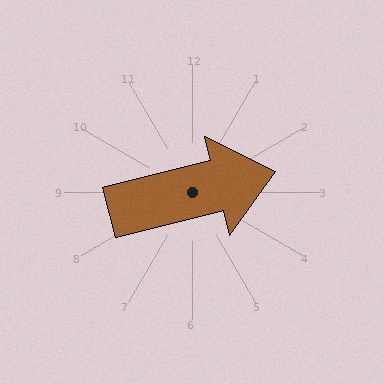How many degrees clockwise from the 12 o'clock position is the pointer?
Approximately 76 degrees.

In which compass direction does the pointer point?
East.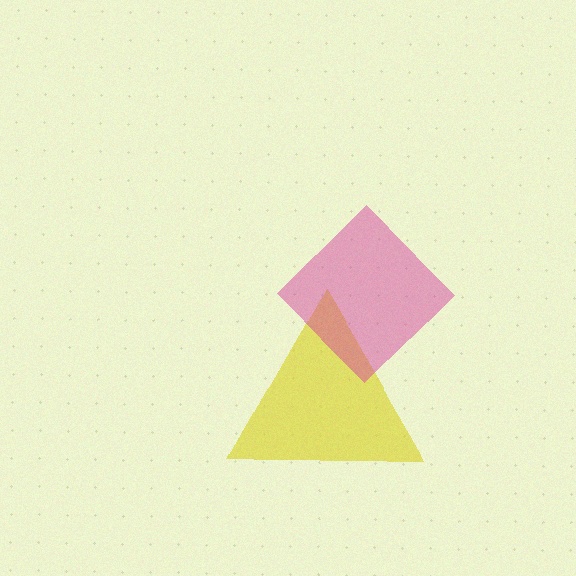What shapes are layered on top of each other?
The layered shapes are: a yellow triangle, a magenta diamond.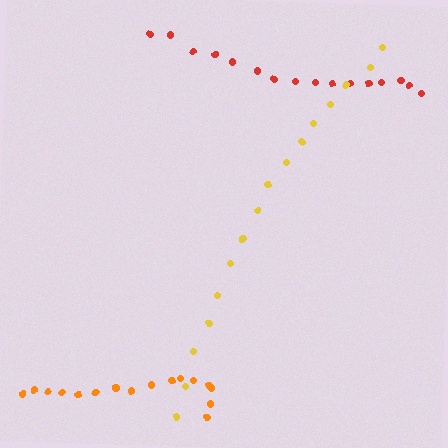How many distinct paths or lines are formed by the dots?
There are 3 distinct paths.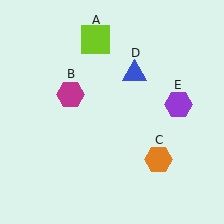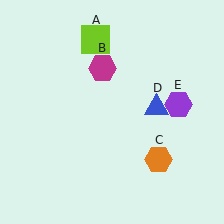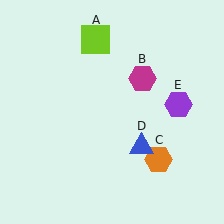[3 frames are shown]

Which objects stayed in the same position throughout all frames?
Lime square (object A) and orange hexagon (object C) and purple hexagon (object E) remained stationary.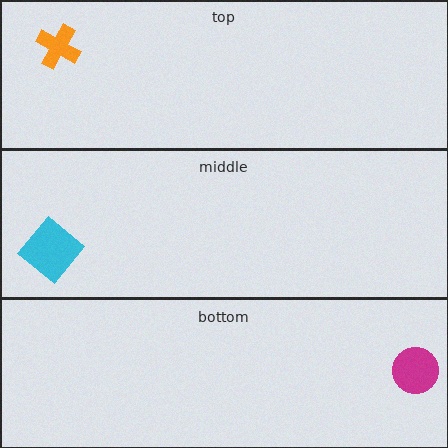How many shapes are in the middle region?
1.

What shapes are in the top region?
The orange cross.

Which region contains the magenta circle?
The bottom region.